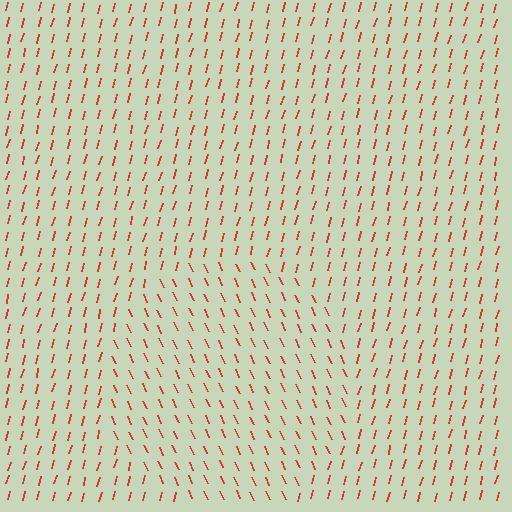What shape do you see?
I see a circle.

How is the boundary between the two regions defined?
The boundary is defined purely by a change in line orientation (approximately 40 degrees difference). All lines are the same color and thickness.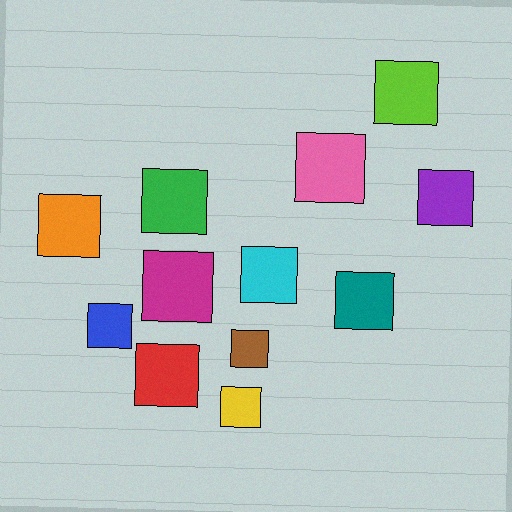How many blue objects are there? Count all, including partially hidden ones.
There is 1 blue object.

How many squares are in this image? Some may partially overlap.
There are 12 squares.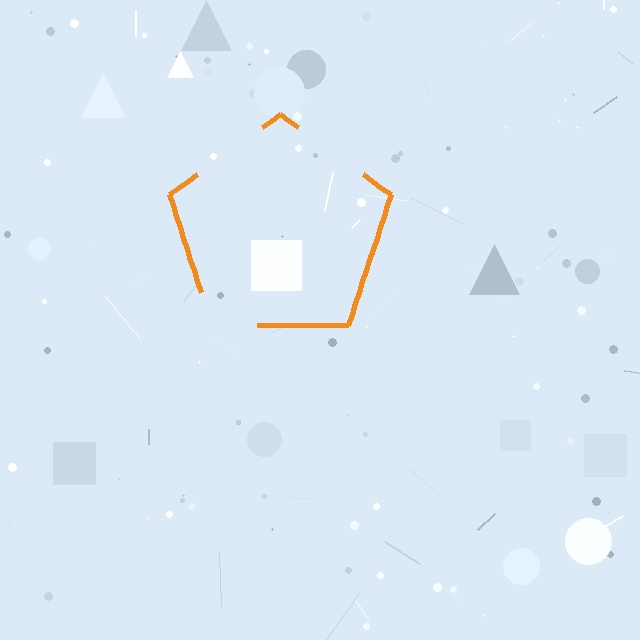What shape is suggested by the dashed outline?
The dashed outline suggests a pentagon.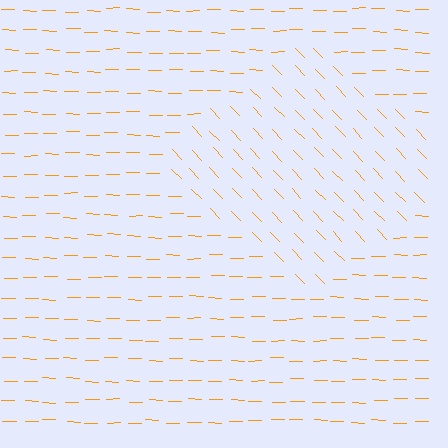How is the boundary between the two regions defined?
The boundary is defined purely by a change in line orientation (approximately 45 degrees difference). All lines are the same color and thickness.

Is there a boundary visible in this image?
Yes, there is a texture boundary formed by a change in line orientation.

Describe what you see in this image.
The image is filled with small orange line segments. A diamond region in the image has lines oriented differently from the surrounding lines, creating a visible texture boundary.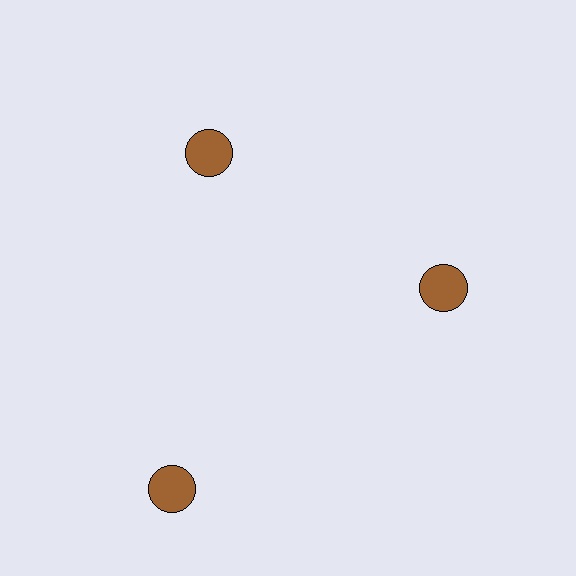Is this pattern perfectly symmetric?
No. The 3 brown circles are arranged in a ring, but one element near the 7 o'clock position is pushed outward from the center, breaking the 3-fold rotational symmetry.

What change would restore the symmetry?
The symmetry would be restored by moving it inward, back onto the ring so that all 3 circles sit at equal angles and equal distance from the center.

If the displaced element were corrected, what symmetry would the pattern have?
It would have 3-fold rotational symmetry — the pattern would map onto itself every 120 degrees.